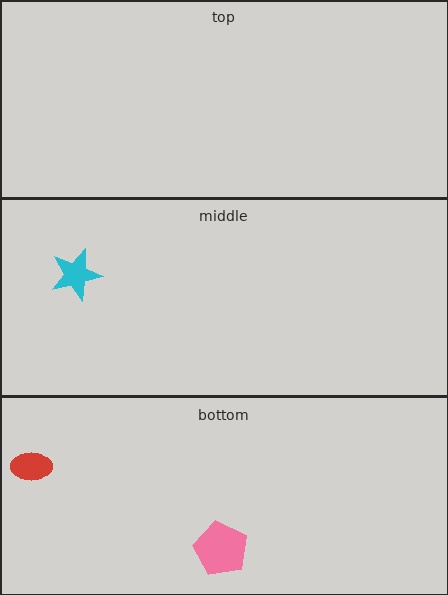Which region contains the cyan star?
The middle region.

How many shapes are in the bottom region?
2.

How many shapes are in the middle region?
1.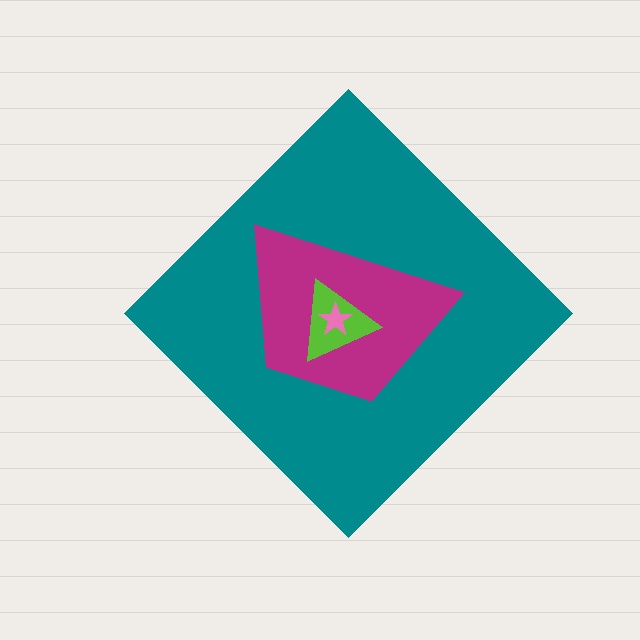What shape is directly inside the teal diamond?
The magenta trapezoid.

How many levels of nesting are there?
4.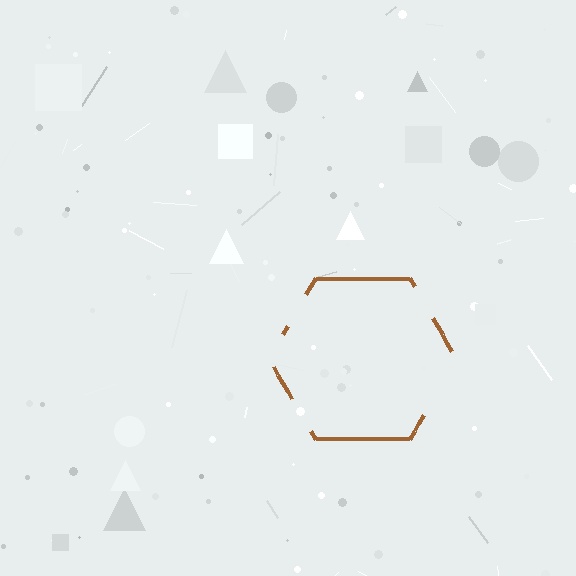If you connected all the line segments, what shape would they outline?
They would outline a hexagon.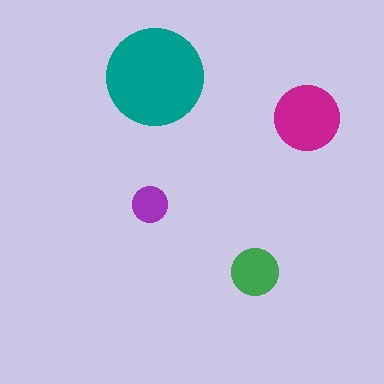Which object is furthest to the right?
The magenta circle is rightmost.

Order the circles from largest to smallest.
the teal one, the magenta one, the green one, the purple one.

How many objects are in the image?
There are 4 objects in the image.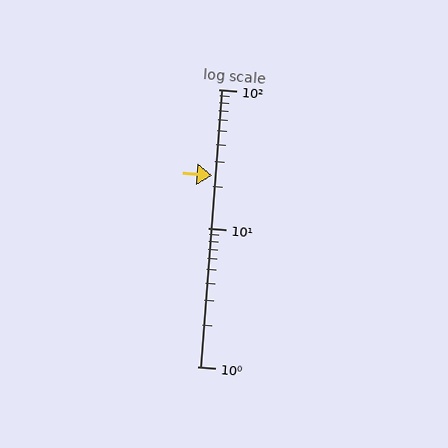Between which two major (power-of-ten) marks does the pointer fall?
The pointer is between 10 and 100.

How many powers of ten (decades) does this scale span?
The scale spans 2 decades, from 1 to 100.